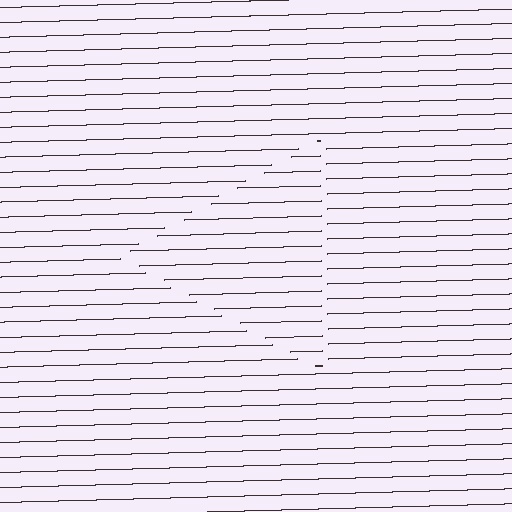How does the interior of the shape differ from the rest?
The interior of the shape contains the same grating, shifted by half a period — the contour is defined by the phase discontinuity where line-ends from the inner and outer gratings abut.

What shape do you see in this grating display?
An illusory triangle. The interior of the shape contains the same grating, shifted by half a period — the contour is defined by the phase discontinuity where line-ends from the inner and outer gratings abut.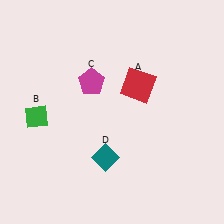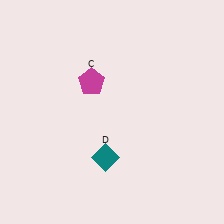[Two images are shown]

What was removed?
The green diamond (B), the red square (A) were removed in Image 2.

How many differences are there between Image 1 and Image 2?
There are 2 differences between the two images.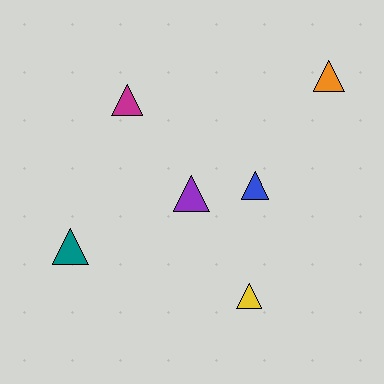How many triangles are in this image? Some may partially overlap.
There are 6 triangles.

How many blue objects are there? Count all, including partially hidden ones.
There is 1 blue object.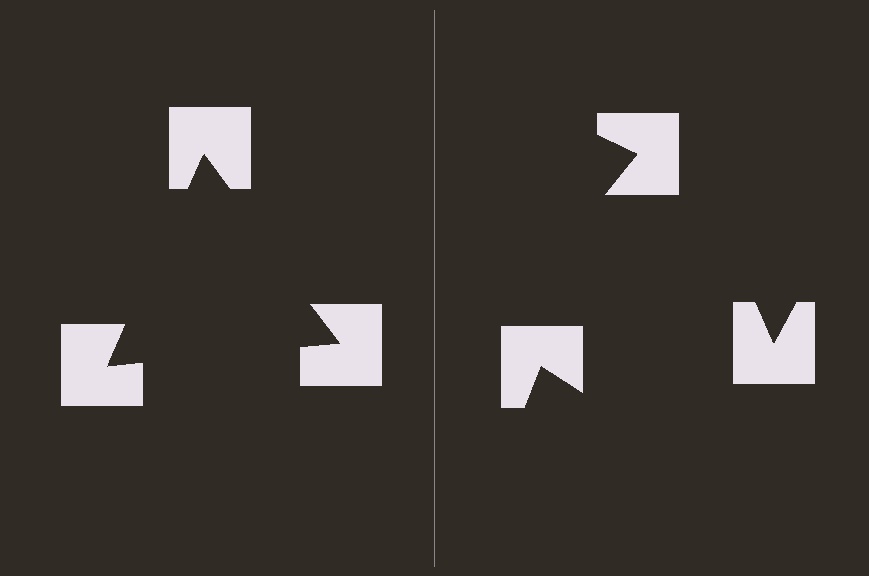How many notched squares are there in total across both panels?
6 — 3 on each side.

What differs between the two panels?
The notched squares are positioned identically on both sides; only the wedge orientations differ. On the left they align to a triangle; on the right they are misaligned.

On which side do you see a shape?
An illusory triangle appears on the left side. On the right side the wedge cuts are rotated, so no coherent shape forms.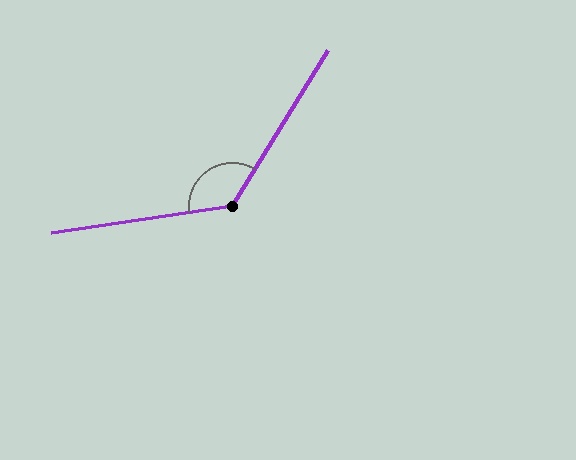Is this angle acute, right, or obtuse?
It is obtuse.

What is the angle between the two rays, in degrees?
Approximately 130 degrees.